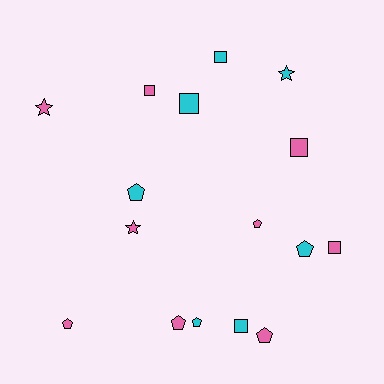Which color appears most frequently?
Pink, with 9 objects.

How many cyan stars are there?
There is 1 cyan star.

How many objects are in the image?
There are 16 objects.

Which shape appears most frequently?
Pentagon, with 7 objects.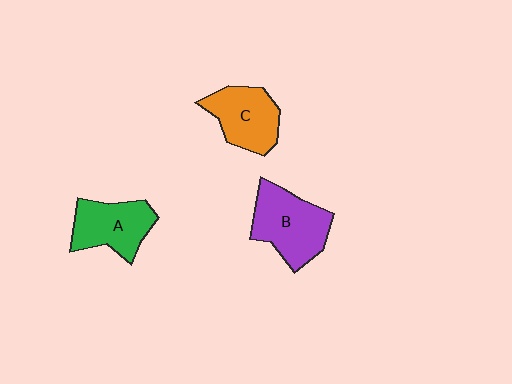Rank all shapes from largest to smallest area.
From largest to smallest: B (purple), C (orange), A (green).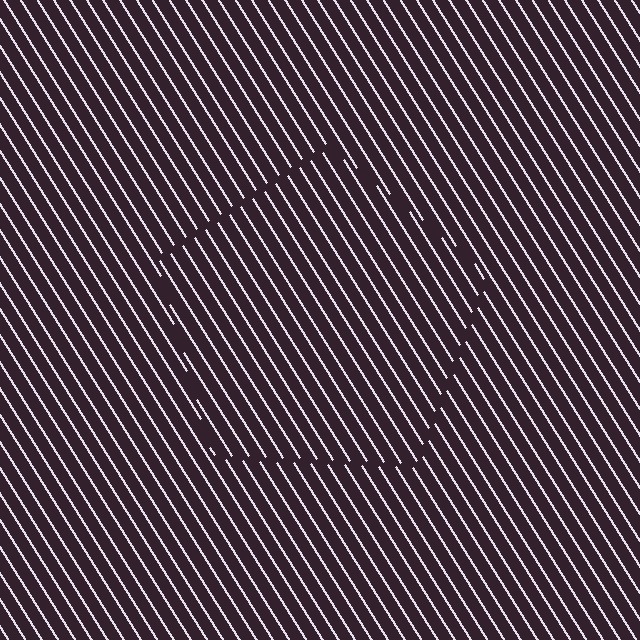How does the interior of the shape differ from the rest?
The interior of the shape contains the same grating, shifted by half a period — the contour is defined by the phase discontinuity where line-ends from the inner and outer gratings abut.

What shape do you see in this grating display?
An illusory pentagon. The interior of the shape contains the same grating, shifted by half a period — the contour is defined by the phase discontinuity where line-ends from the inner and outer gratings abut.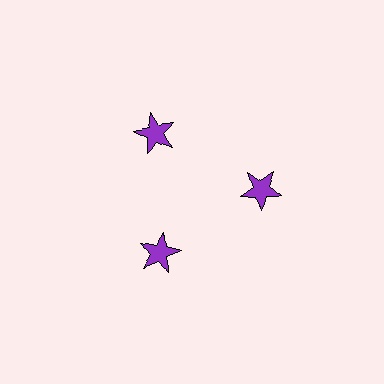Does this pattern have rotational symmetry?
Yes, this pattern has 3-fold rotational symmetry. It looks the same after rotating 120 degrees around the center.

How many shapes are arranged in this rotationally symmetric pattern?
There are 3 shapes, arranged in 3 groups of 1.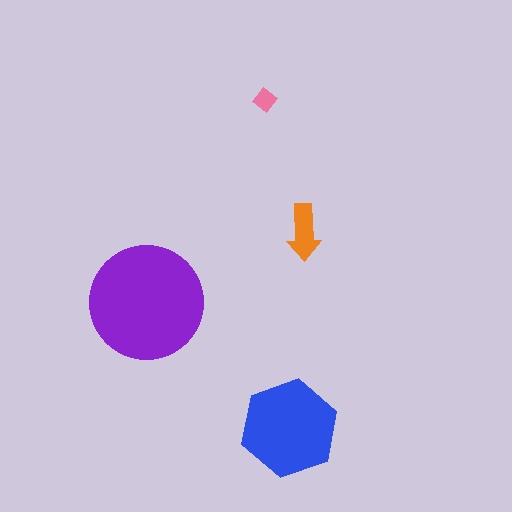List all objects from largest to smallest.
The purple circle, the blue hexagon, the orange arrow, the pink diamond.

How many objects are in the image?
There are 4 objects in the image.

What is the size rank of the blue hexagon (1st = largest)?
2nd.